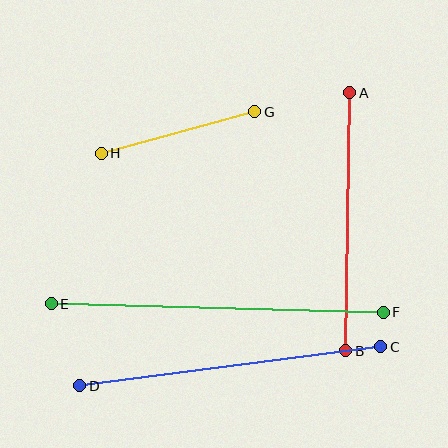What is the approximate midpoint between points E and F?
The midpoint is at approximately (217, 308) pixels.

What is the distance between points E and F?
The distance is approximately 332 pixels.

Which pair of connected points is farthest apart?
Points E and F are farthest apart.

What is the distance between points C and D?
The distance is approximately 304 pixels.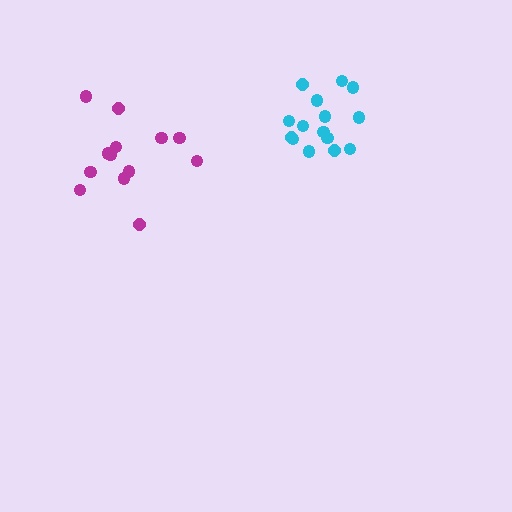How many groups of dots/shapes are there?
There are 2 groups.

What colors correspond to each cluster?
The clusters are colored: cyan, magenta.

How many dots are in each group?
Group 1: 15 dots, Group 2: 13 dots (28 total).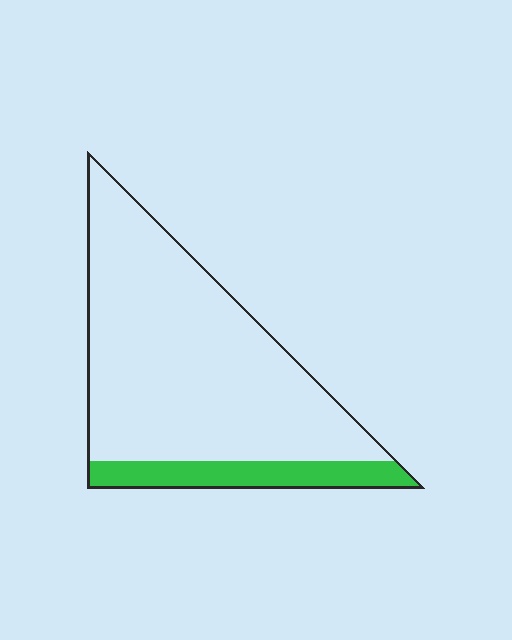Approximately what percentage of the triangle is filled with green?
Approximately 15%.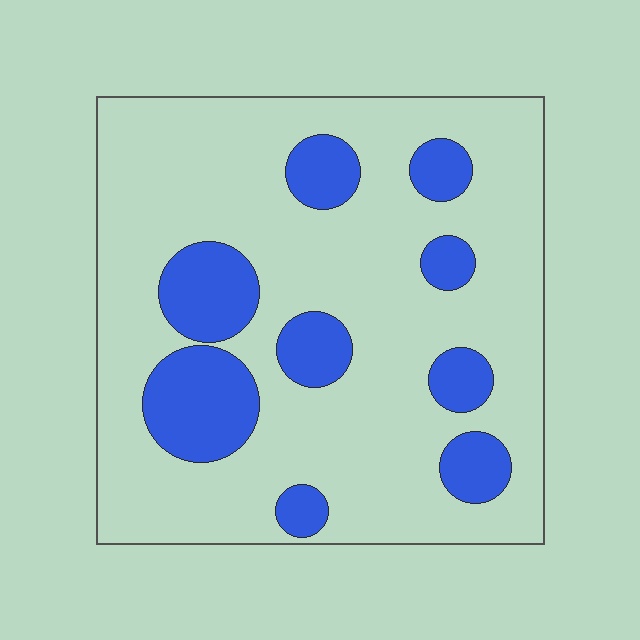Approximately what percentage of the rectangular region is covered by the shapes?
Approximately 20%.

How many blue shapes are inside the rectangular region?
9.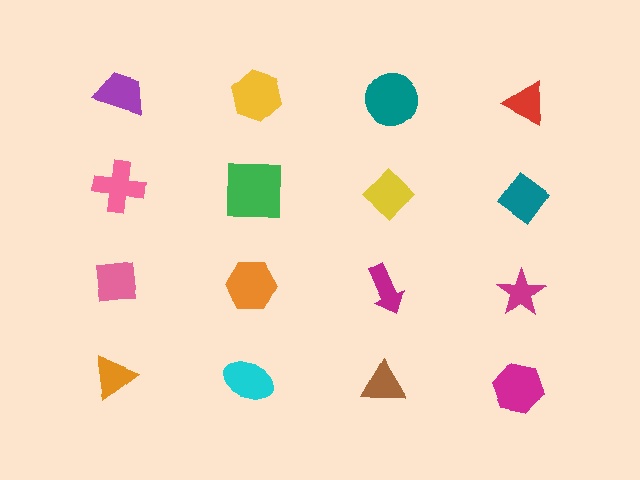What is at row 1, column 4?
A red triangle.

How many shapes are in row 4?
4 shapes.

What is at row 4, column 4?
A magenta hexagon.